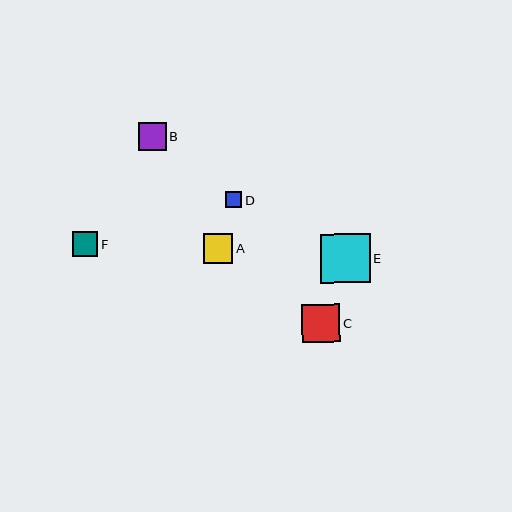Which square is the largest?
Square E is the largest with a size of approximately 50 pixels.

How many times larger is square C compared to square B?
Square C is approximately 1.4 times the size of square B.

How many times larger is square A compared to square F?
Square A is approximately 1.2 times the size of square F.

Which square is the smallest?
Square D is the smallest with a size of approximately 16 pixels.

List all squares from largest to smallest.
From largest to smallest: E, C, A, B, F, D.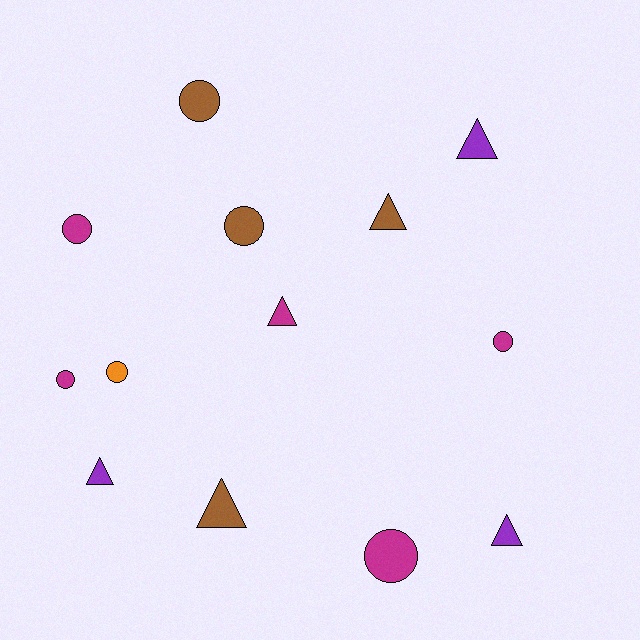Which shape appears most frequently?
Circle, with 7 objects.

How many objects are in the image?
There are 13 objects.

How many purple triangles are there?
There are 3 purple triangles.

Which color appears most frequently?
Magenta, with 5 objects.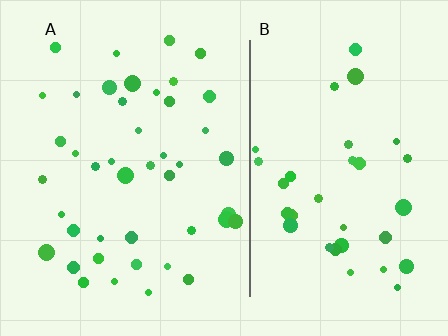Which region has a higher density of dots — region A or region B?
A (the left).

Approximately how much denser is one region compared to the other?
Approximately 1.2× — region A over region B.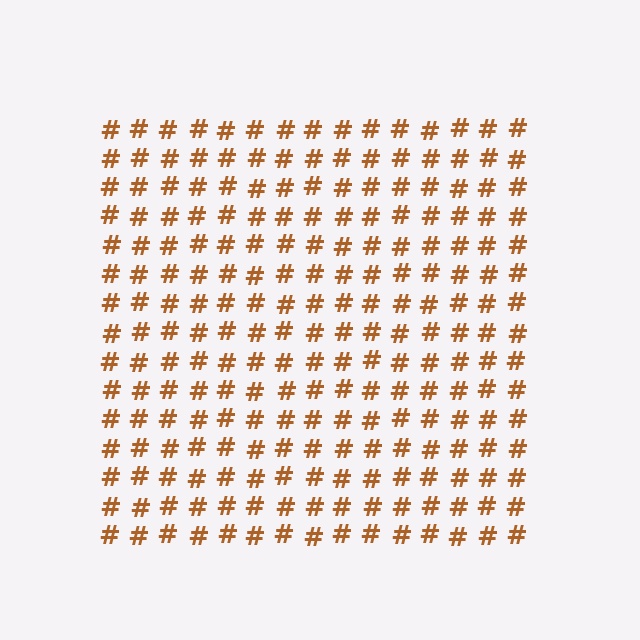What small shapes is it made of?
It is made of small hash symbols.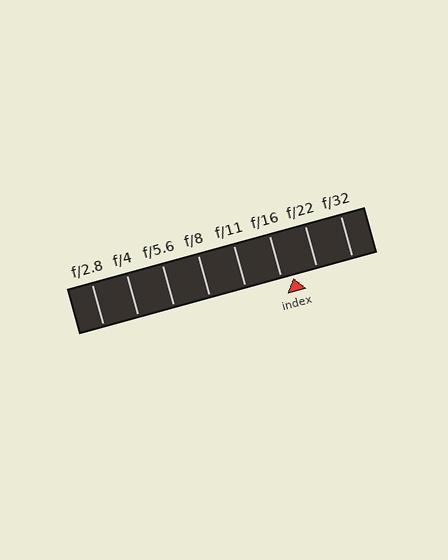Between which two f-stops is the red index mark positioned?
The index mark is between f/16 and f/22.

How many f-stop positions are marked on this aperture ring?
There are 8 f-stop positions marked.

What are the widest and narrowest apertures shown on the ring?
The widest aperture shown is f/2.8 and the narrowest is f/32.